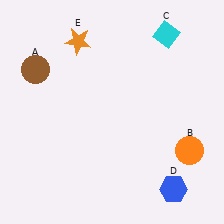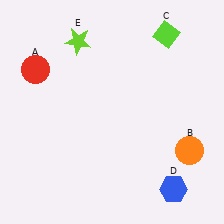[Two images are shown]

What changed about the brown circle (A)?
In Image 1, A is brown. In Image 2, it changed to red.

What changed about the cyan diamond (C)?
In Image 1, C is cyan. In Image 2, it changed to lime.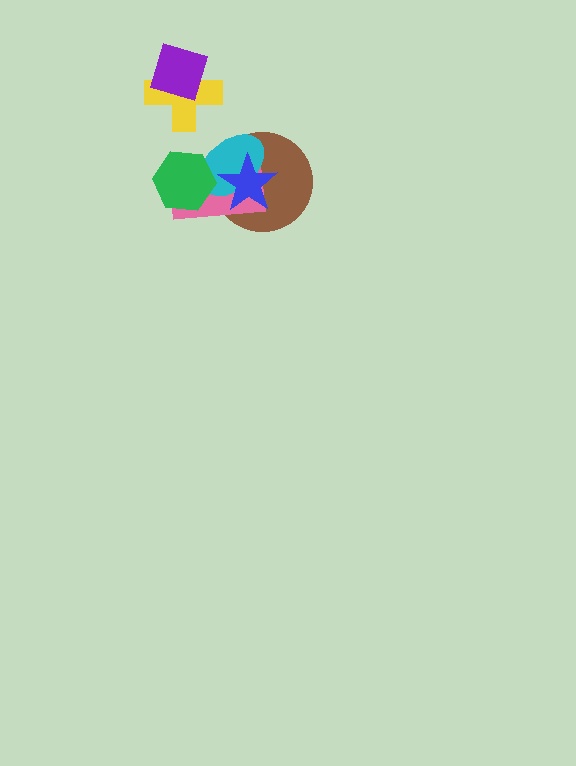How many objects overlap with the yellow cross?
1 object overlaps with the yellow cross.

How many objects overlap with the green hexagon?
2 objects overlap with the green hexagon.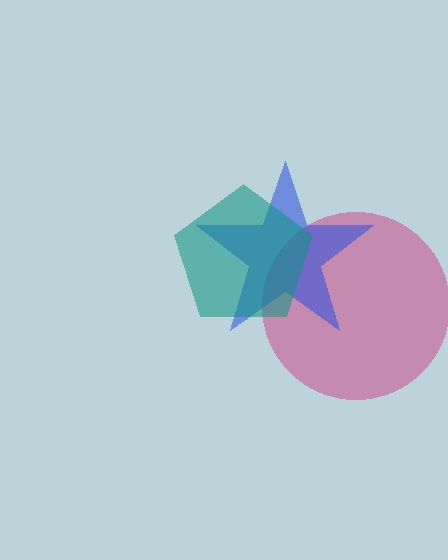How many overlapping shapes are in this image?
There are 3 overlapping shapes in the image.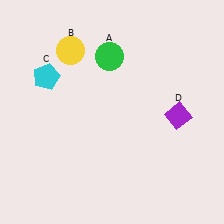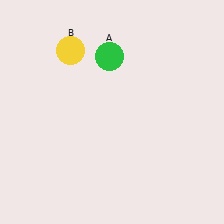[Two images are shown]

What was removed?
The cyan pentagon (C), the purple diamond (D) were removed in Image 2.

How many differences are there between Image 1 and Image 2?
There are 2 differences between the two images.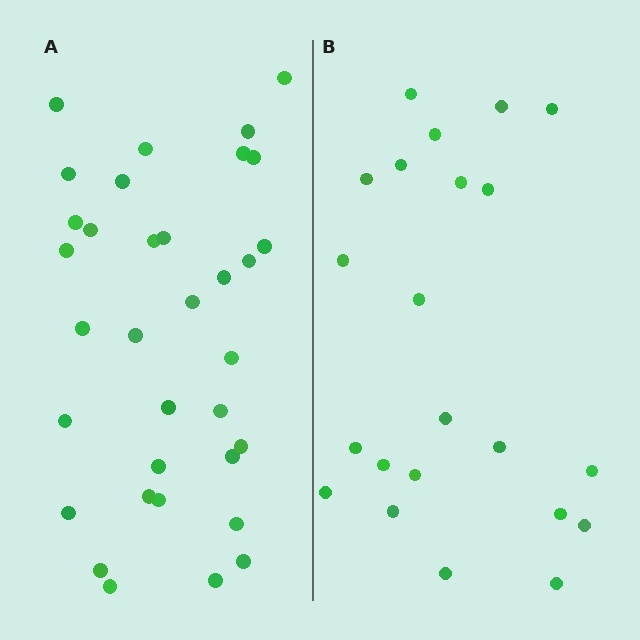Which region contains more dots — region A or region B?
Region A (the left region) has more dots.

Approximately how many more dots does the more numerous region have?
Region A has roughly 12 or so more dots than region B.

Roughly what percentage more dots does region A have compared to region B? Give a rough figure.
About 55% more.